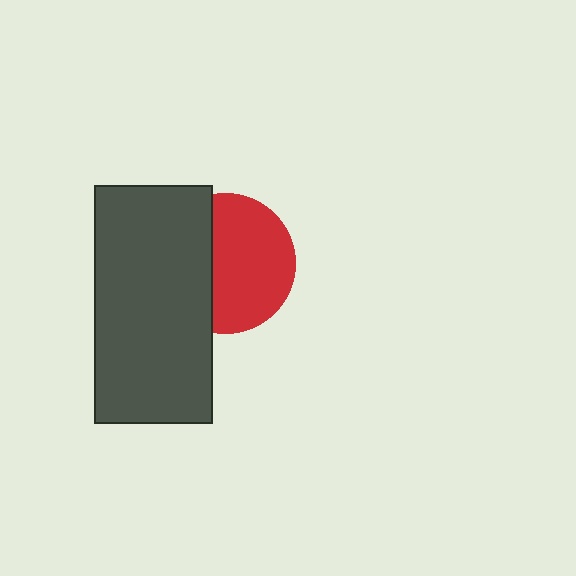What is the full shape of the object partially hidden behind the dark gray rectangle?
The partially hidden object is a red circle.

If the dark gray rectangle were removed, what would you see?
You would see the complete red circle.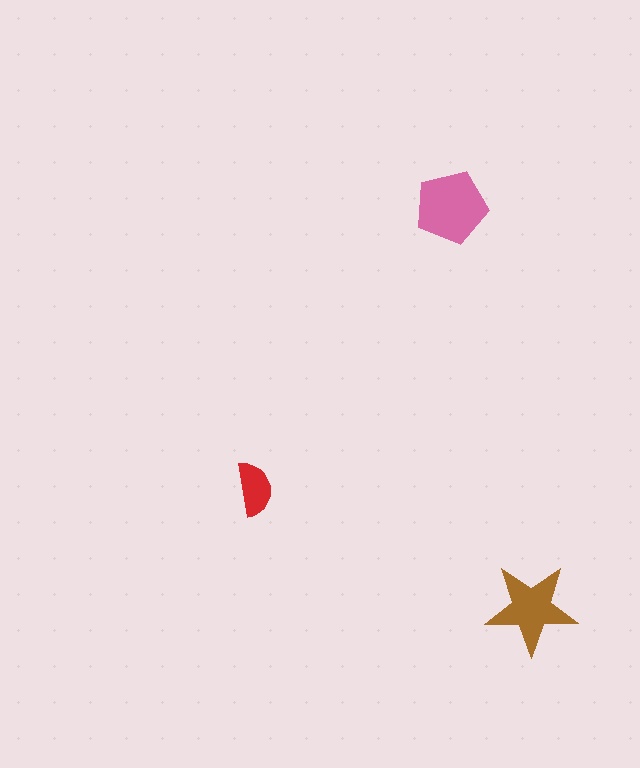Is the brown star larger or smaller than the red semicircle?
Larger.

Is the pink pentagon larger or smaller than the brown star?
Larger.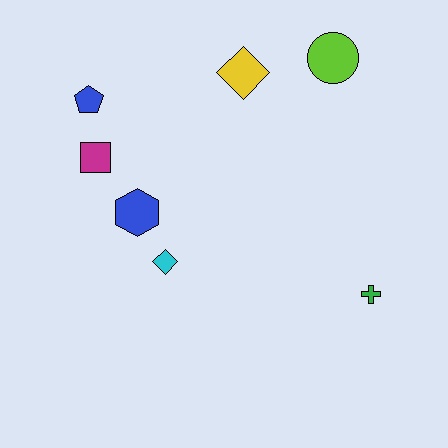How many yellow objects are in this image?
There is 1 yellow object.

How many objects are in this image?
There are 7 objects.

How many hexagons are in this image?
There is 1 hexagon.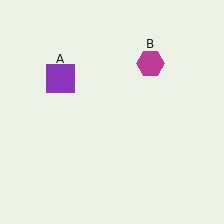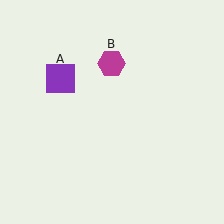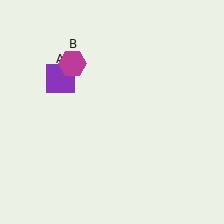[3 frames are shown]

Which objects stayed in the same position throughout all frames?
Purple square (object A) remained stationary.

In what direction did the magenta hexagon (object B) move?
The magenta hexagon (object B) moved left.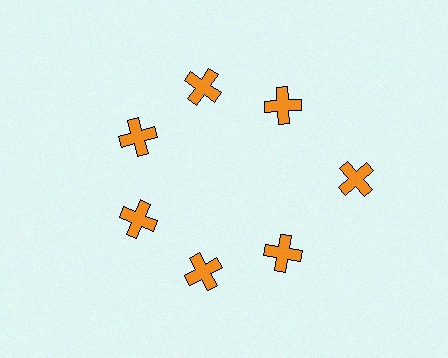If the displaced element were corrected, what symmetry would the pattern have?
It would have 7-fold rotational symmetry — the pattern would map onto itself every 51 degrees.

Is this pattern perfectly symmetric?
No. The 7 orange crosses are arranged in a ring, but one element near the 3 o'clock position is pushed outward from the center, breaking the 7-fold rotational symmetry.